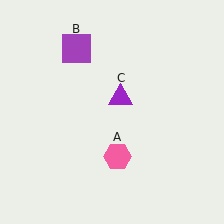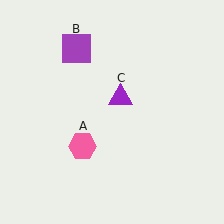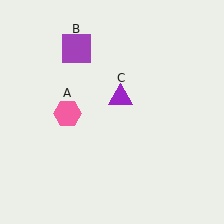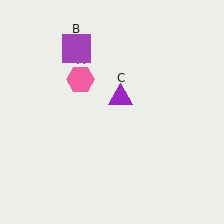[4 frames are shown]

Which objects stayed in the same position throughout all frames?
Purple square (object B) and purple triangle (object C) remained stationary.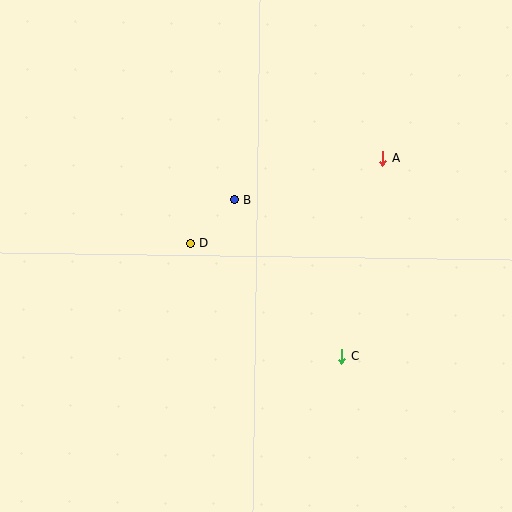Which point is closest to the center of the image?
Point B at (234, 199) is closest to the center.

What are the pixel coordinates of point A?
Point A is at (383, 158).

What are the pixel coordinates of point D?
Point D is at (190, 243).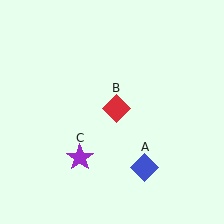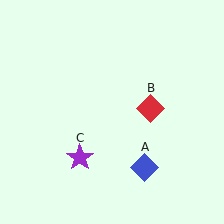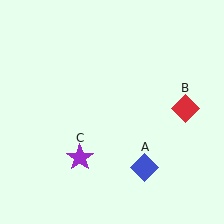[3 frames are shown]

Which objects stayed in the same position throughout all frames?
Blue diamond (object A) and purple star (object C) remained stationary.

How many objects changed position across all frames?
1 object changed position: red diamond (object B).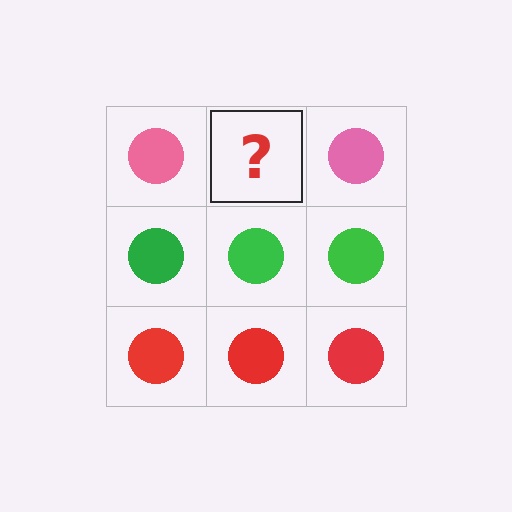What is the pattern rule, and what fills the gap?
The rule is that each row has a consistent color. The gap should be filled with a pink circle.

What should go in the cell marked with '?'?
The missing cell should contain a pink circle.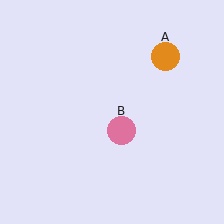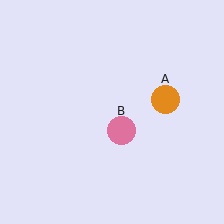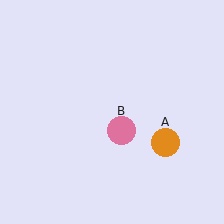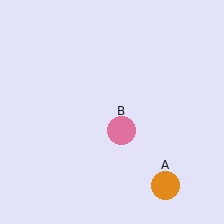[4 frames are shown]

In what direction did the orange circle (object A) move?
The orange circle (object A) moved down.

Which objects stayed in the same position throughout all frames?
Pink circle (object B) remained stationary.